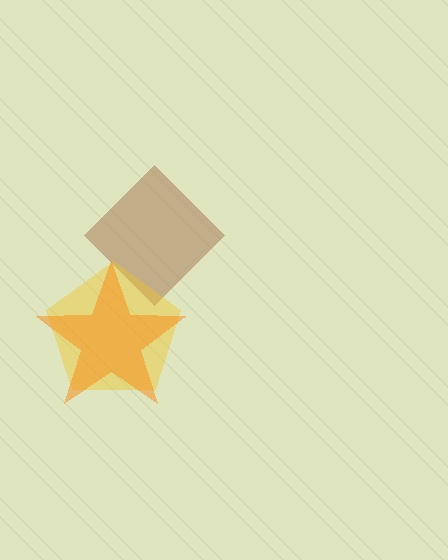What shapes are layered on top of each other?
The layered shapes are: a brown diamond, a yellow pentagon, an orange star.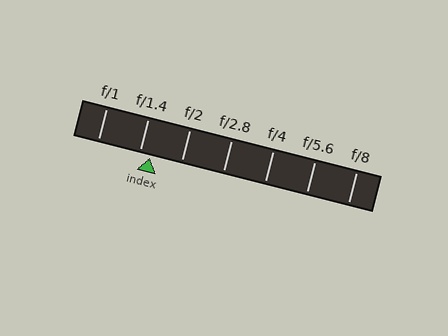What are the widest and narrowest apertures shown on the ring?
The widest aperture shown is f/1 and the narrowest is f/8.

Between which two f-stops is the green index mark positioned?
The index mark is between f/1.4 and f/2.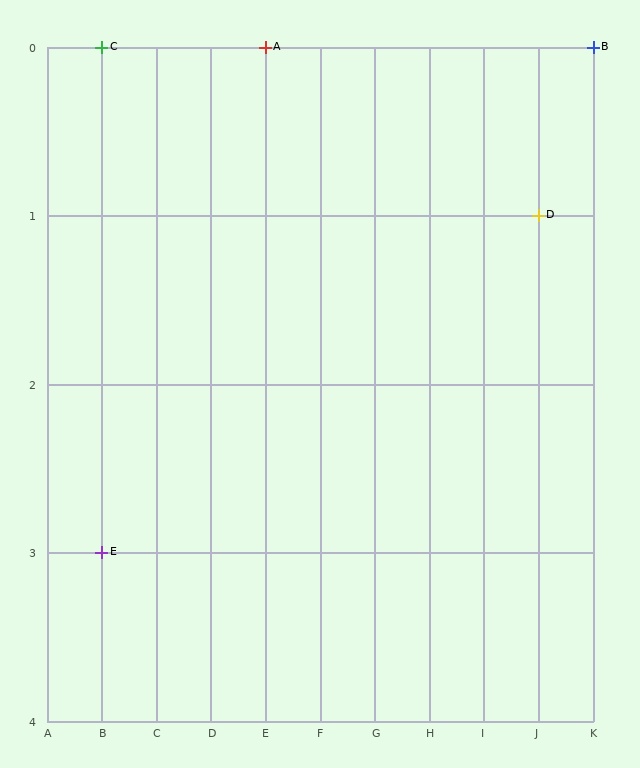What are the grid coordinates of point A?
Point A is at grid coordinates (E, 0).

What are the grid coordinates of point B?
Point B is at grid coordinates (K, 0).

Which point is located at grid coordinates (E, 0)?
Point A is at (E, 0).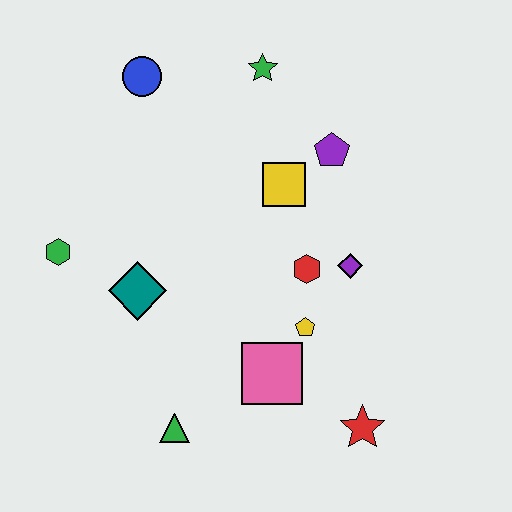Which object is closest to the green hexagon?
The teal diamond is closest to the green hexagon.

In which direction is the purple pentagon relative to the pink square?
The purple pentagon is above the pink square.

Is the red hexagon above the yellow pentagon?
Yes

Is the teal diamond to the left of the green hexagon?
No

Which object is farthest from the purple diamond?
The green hexagon is farthest from the purple diamond.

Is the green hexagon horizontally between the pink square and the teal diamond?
No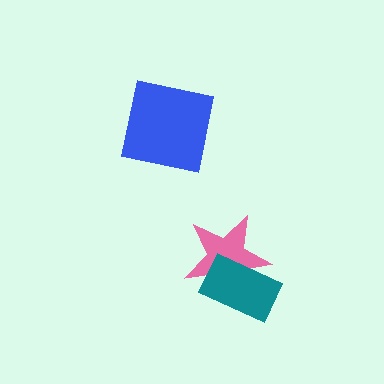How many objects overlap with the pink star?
1 object overlaps with the pink star.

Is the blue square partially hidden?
No, no other shape covers it.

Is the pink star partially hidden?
Yes, it is partially covered by another shape.